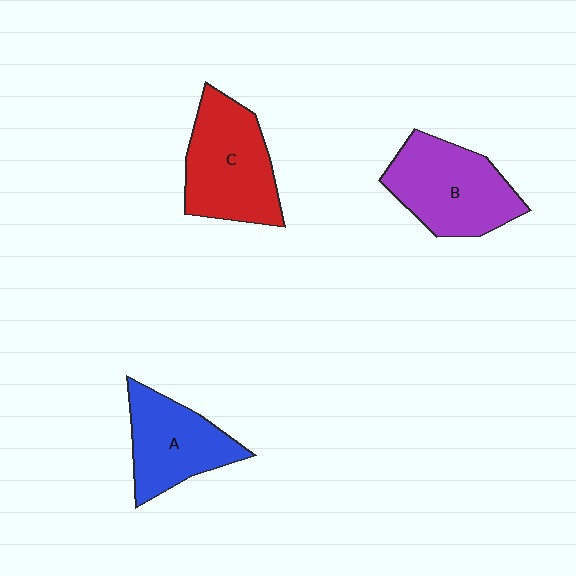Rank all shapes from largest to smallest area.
From largest to smallest: B (purple), C (red), A (blue).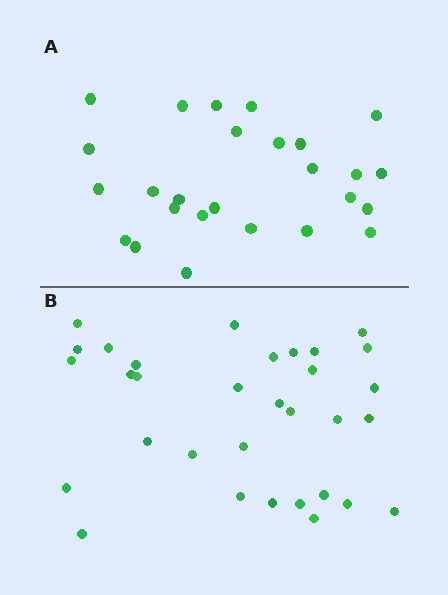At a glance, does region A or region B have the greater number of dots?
Region B (the bottom region) has more dots.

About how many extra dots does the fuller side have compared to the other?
Region B has about 6 more dots than region A.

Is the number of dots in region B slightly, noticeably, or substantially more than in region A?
Region B has only slightly more — the two regions are fairly close. The ratio is roughly 1.2 to 1.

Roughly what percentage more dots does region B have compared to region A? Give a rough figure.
About 25% more.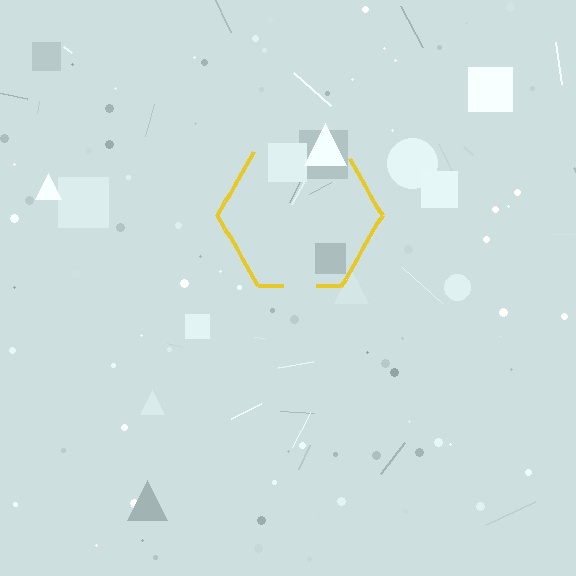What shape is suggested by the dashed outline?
The dashed outline suggests a hexagon.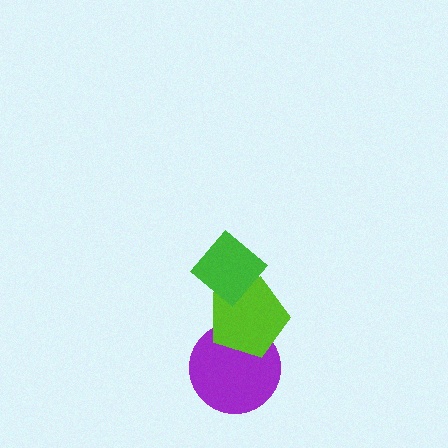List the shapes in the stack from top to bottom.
From top to bottom: the green diamond, the lime pentagon, the purple circle.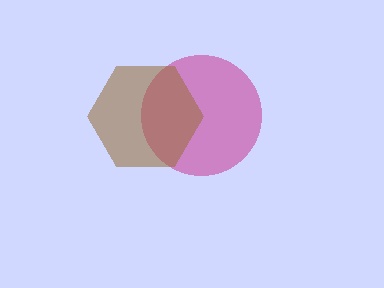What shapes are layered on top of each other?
The layered shapes are: a magenta circle, a brown hexagon.